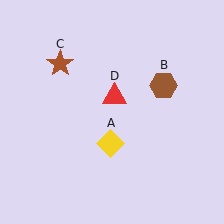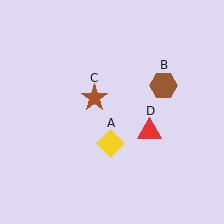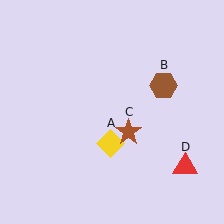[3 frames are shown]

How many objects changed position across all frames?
2 objects changed position: brown star (object C), red triangle (object D).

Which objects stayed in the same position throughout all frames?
Yellow diamond (object A) and brown hexagon (object B) remained stationary.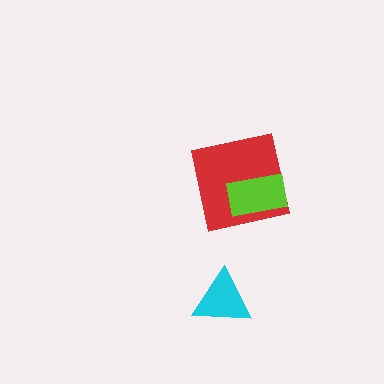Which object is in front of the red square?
The lime rectangle is in front of the red square.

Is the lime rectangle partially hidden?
No, no other shape covers it.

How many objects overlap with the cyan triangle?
0 objects overlap with the cyan triangle.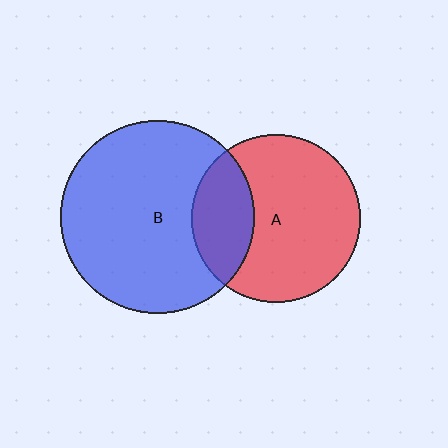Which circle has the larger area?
Circle B (blue).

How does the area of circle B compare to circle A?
Approximately 1.3 times.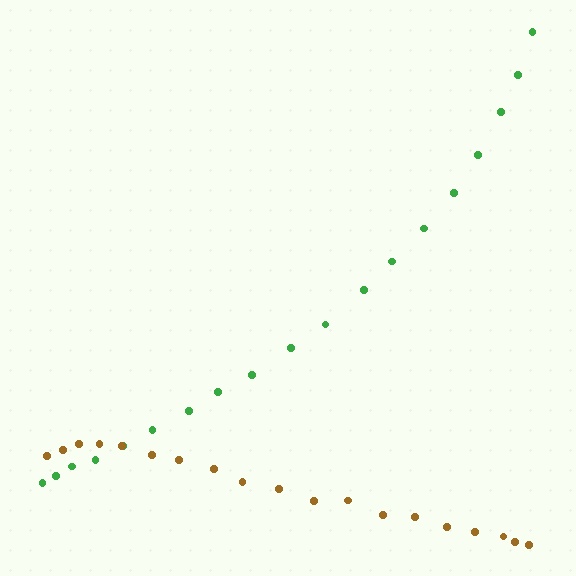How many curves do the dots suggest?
There are 2 distinct paths.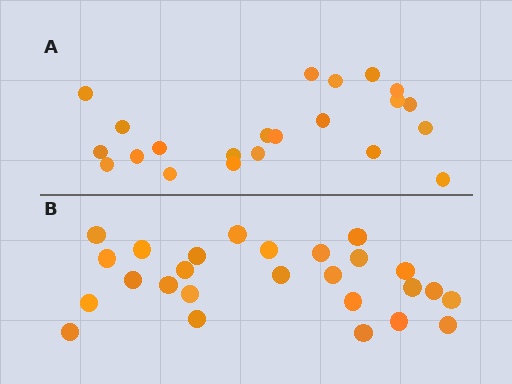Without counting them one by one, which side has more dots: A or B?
Region B (the bottom region) has more dots.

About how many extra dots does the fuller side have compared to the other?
Region B has about 4 more dots than region A.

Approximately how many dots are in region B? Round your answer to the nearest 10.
About 30 dots. (The exact count is 26, which rounds to 30.)